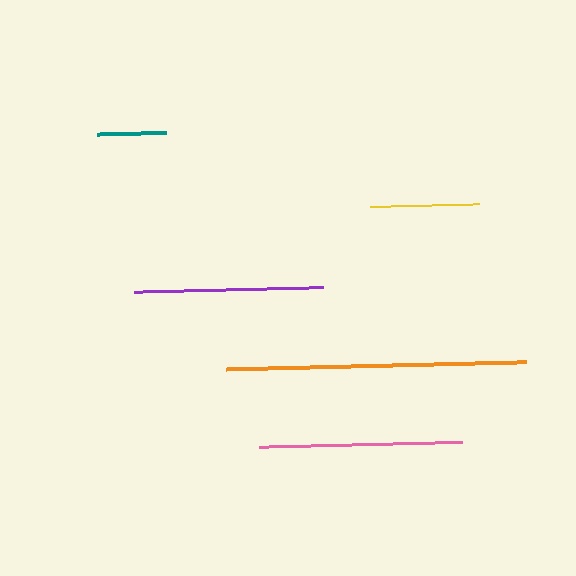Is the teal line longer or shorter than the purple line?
The purple line is longer than the teal line.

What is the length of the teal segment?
The teal segment is approximately 70 pixels long.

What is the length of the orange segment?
The orange segment is approximately 300 pixels long.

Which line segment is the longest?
The orange line is the longest at approximately 300 pixels.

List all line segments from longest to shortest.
From longest to shortest: orange, pink, purple, yellow, teal.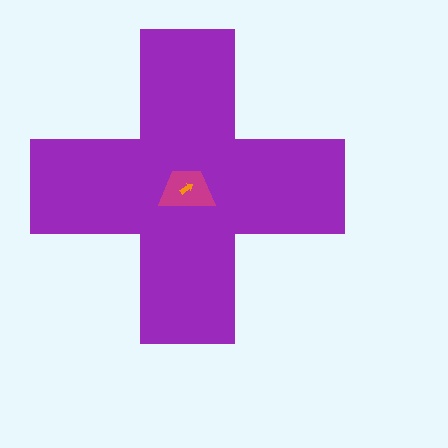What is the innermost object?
The orange arrow.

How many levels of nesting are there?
3.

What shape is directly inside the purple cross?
The magenta trapezoid.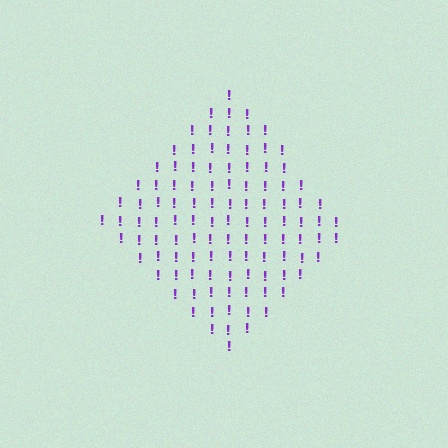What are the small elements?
The small elements are exclamation marks.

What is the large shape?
The large shape is a diamond.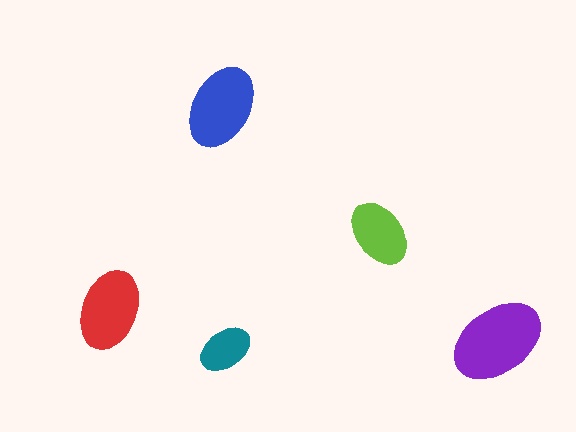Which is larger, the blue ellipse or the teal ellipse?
The blue one.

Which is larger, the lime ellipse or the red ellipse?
The red one.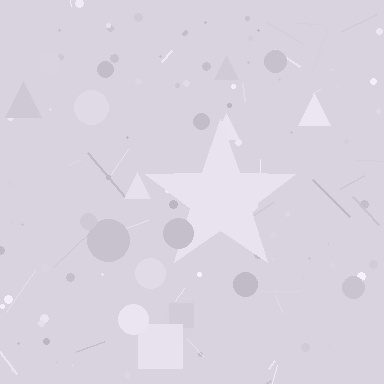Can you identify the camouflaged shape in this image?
The camouflaged shape is a star.